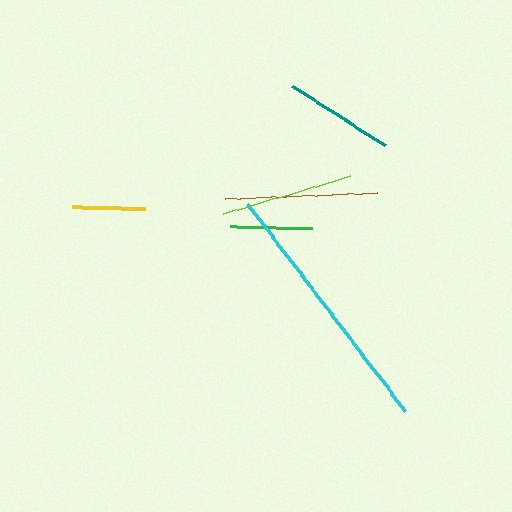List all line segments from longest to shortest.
From longest to shortest: cyan, brown, lime, teal, green, yellow.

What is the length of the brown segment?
The brown segment is approximately 151 pixels long.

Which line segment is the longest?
The cyan line is the longest at approximately 260 pixels.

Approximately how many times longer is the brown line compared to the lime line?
The brown line is approximately 1.1 times the length of the lime line.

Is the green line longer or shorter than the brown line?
The brown line is longer than the green line.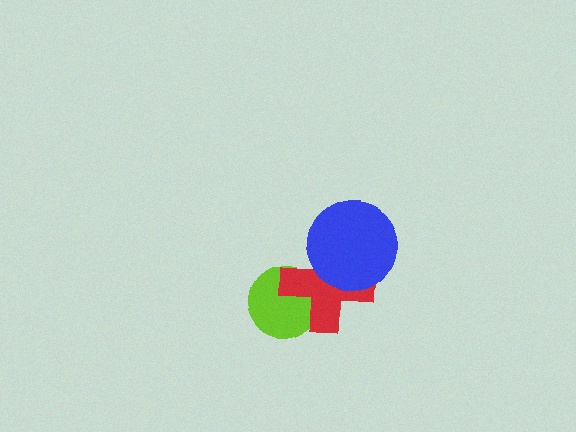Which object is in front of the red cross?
The blue circle is in front of the red cross.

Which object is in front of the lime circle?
The red cross is in front of the lime circle.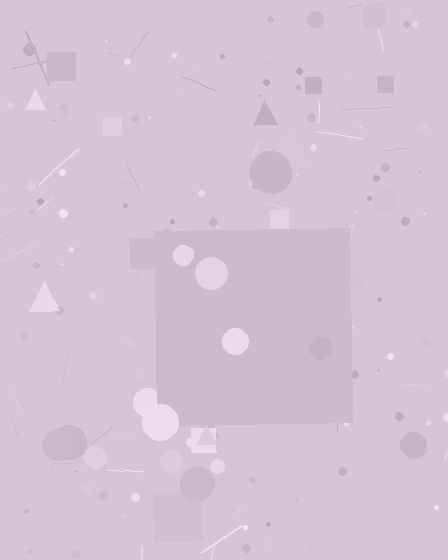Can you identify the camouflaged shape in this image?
The camouflaged shape is a square.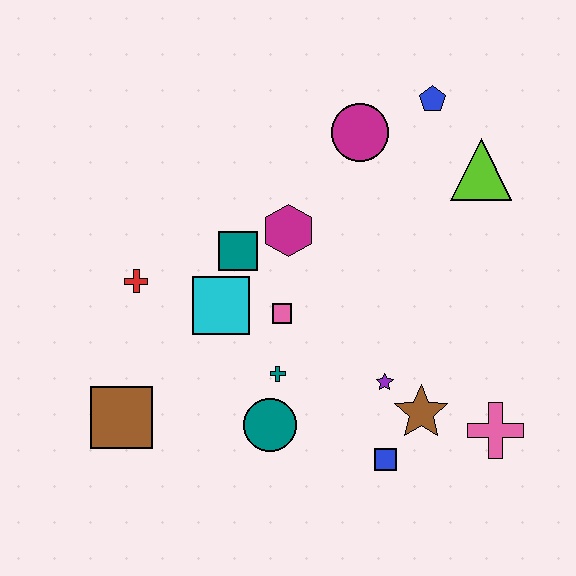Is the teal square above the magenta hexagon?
No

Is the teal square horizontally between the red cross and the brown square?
No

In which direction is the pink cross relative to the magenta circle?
The pink cross is below the magenta circle.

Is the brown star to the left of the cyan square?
No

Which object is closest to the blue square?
The brown star is closest to the blue square.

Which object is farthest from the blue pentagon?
The brown square is farthest from the blue pentagon.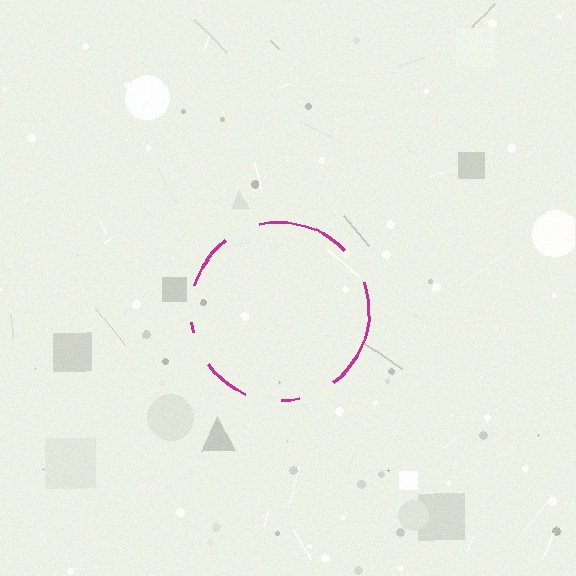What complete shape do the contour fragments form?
The contour fragments form a circle.